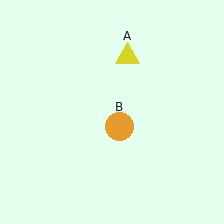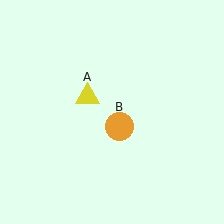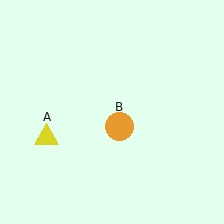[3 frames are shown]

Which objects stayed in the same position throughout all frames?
Orange circle (object B) remained stationary.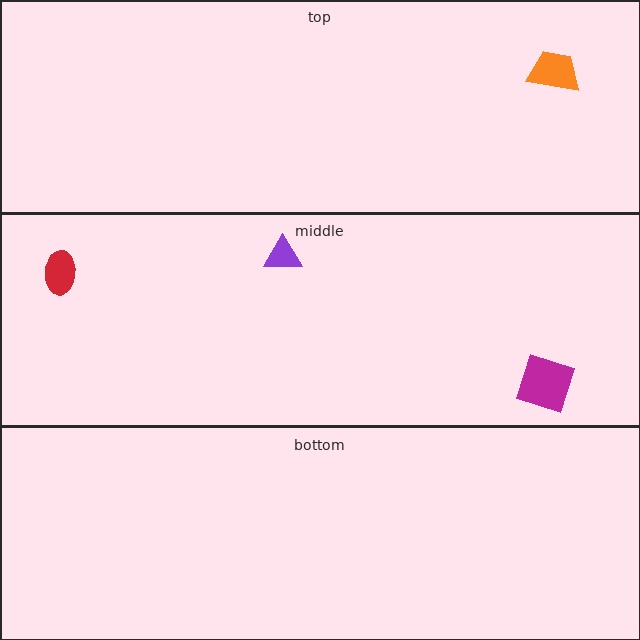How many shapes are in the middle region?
3.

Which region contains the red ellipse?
The middle region.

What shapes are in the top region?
The orange trapezoid.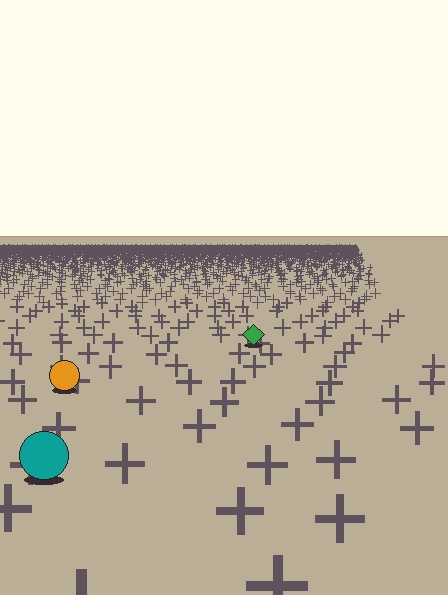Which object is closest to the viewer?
The teal circle is closest. The texture marks near it are larger and more spread out.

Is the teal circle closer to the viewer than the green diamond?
Yes. The teal circle is closer — you can tell from the texture gradient: the ground texture is coarser near it.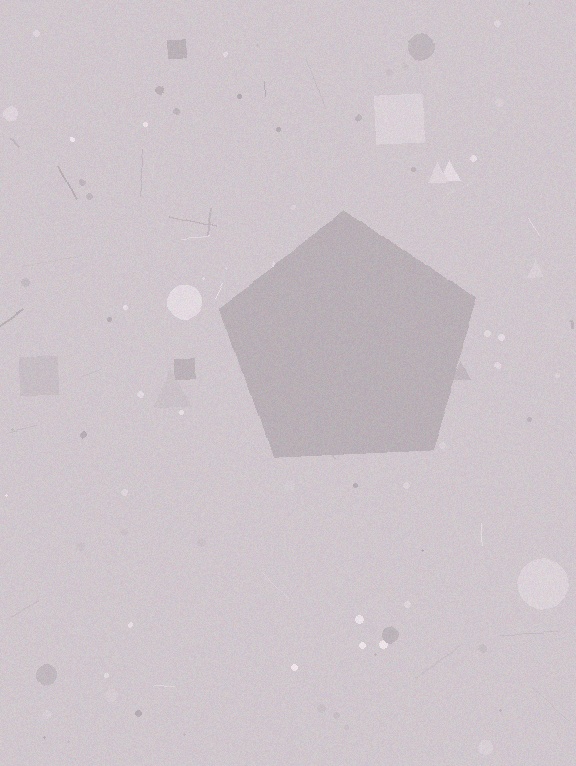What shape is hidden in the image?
A pentagon is hidden in the image.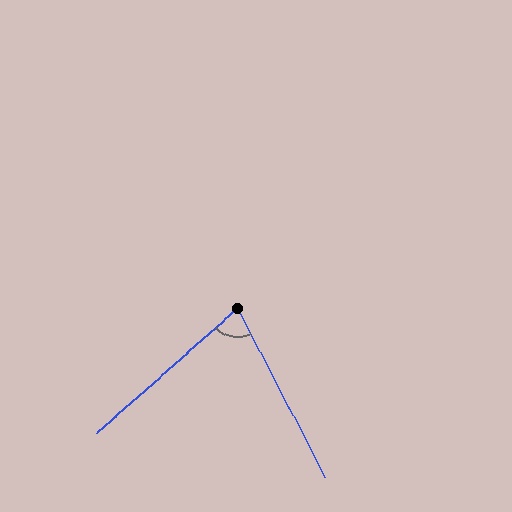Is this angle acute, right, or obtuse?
It is acute.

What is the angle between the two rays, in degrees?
Approximately 76 degrees.